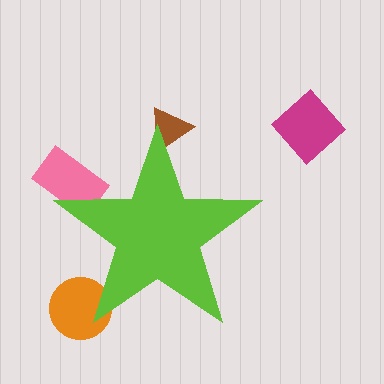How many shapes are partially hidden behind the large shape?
3 shapes are partially hidden.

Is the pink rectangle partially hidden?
Yes, the pink rectangle is partially hidden behind the lime star.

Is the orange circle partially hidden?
Yes, the orange circle is partially hidden behind the lime star.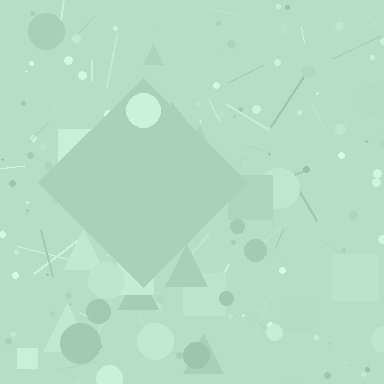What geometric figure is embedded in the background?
A diamond is embedded in the background.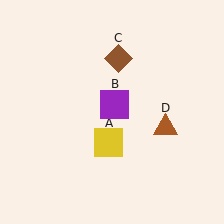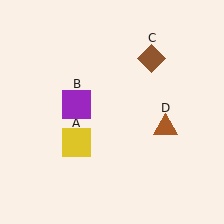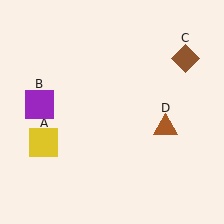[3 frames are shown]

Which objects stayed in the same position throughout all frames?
Brown triangle (object D) remained stationary.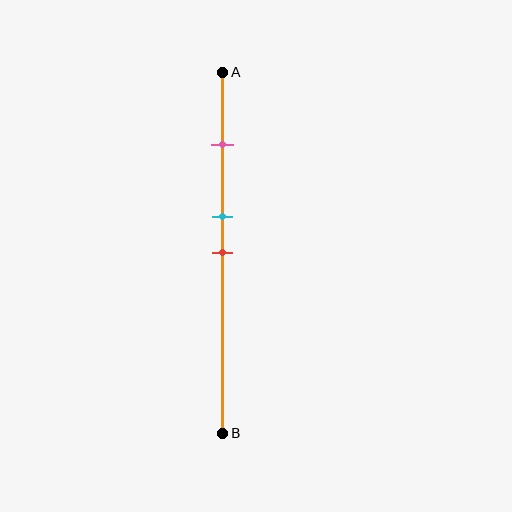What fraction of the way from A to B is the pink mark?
The pink mark is approximately 20% (0.2) of the way from A to B.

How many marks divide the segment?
There are 3 marks dividing the segment.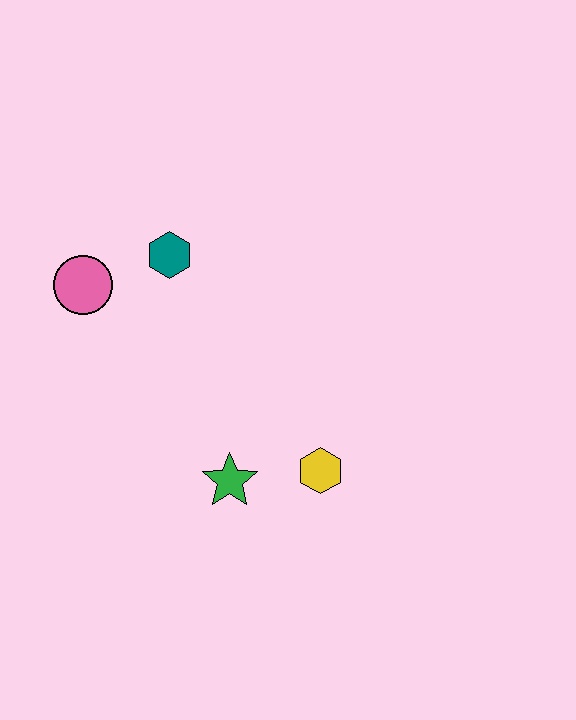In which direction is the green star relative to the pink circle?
The green star is below the pink circle.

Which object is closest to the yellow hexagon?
The green star is closest to the yellow hexagon.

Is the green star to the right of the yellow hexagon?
No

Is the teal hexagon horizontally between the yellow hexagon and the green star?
No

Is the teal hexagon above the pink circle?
Yes